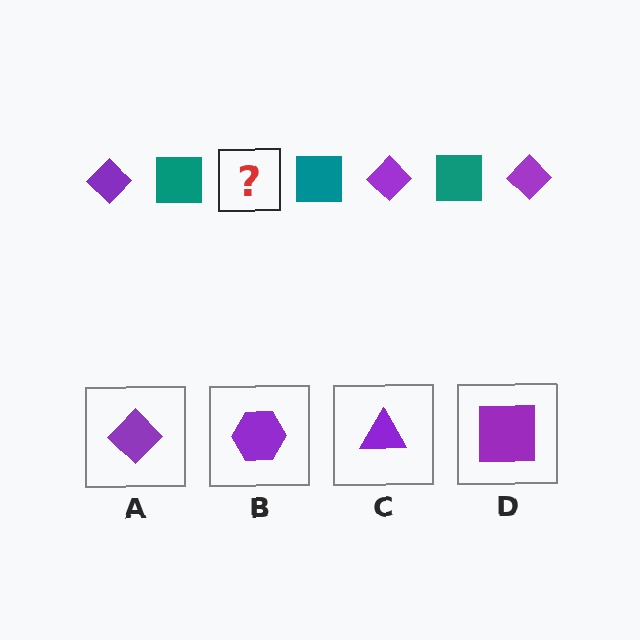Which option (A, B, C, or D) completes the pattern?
A.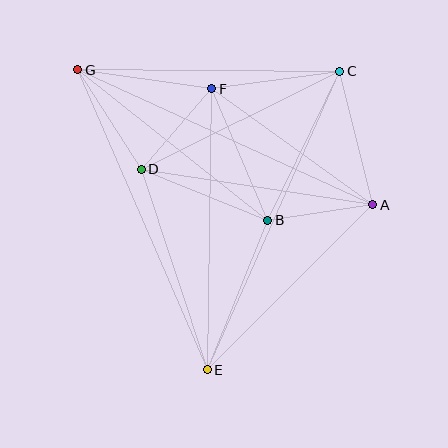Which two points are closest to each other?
Points A and B are closest to each other.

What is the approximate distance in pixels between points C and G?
The distance between C and G is approximately 262 pixels.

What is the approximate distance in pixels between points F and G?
The distance between F and G is approximately 135 pixels.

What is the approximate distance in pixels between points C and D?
The distance between C and D is approximately 221 pixels.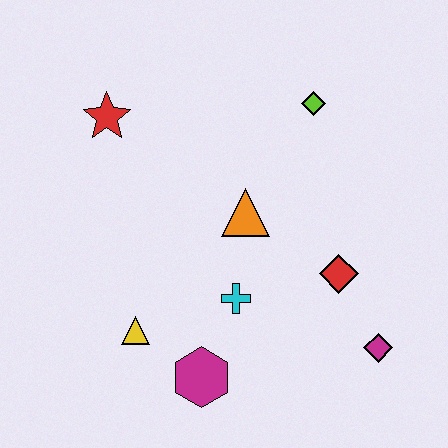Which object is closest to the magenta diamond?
The red diamond is closest to the magenta diamond.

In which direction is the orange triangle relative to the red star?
The orange triangle is to the right of the red star.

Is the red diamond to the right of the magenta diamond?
No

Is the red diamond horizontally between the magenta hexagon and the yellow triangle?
No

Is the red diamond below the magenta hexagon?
No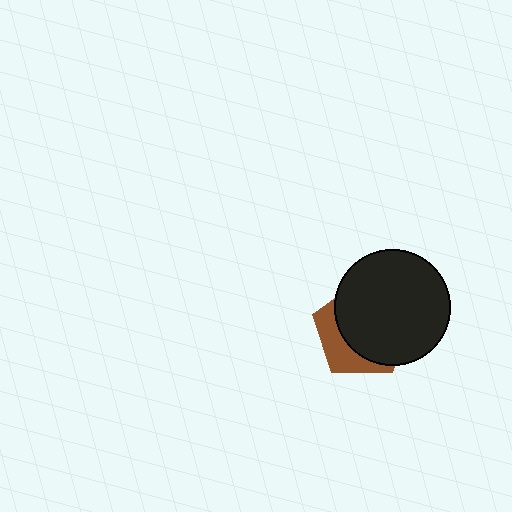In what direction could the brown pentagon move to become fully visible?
The brown pentagon could move toward the lower-left. That would shift it out from behind the black circle entirely.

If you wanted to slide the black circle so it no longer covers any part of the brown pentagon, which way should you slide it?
Slide it toward the upper-right — that is the most direct way to separate the two shapes.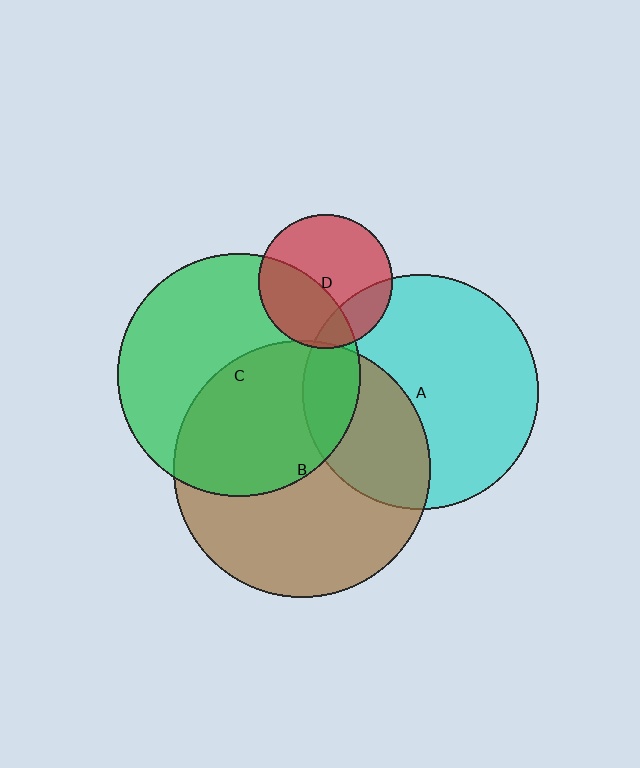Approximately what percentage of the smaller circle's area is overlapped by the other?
Approximately 15%.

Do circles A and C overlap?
Yes.